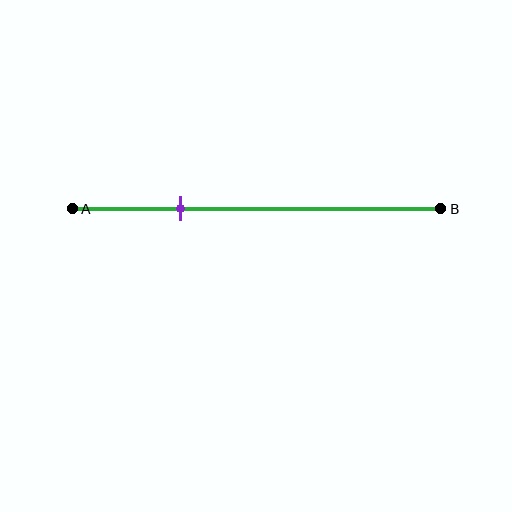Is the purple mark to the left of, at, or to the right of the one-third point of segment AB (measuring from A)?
The purple mark is to the left of the one-third point of segment AB.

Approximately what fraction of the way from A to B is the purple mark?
The purple mark is approximately 30% of the way from A to B.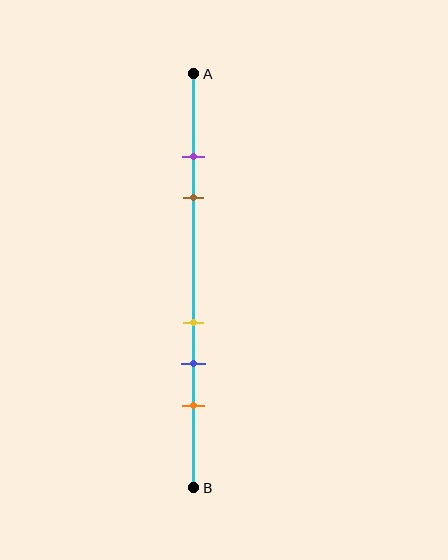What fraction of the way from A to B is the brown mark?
The brown mark is approximately 30% (0.3) of the way from A to B.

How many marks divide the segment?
There are 5 marks dividing the segment.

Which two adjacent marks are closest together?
The purple and brown marks are the closest adjacent pair.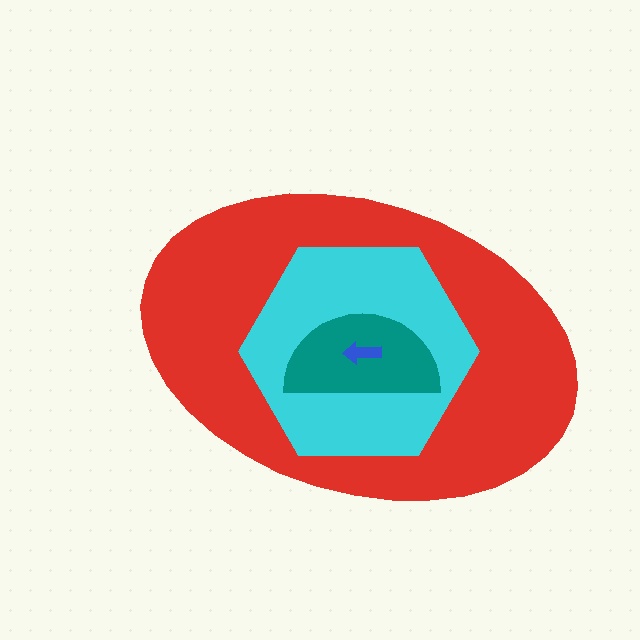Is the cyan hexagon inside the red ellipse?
Yes.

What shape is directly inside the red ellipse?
The cyan hexagon.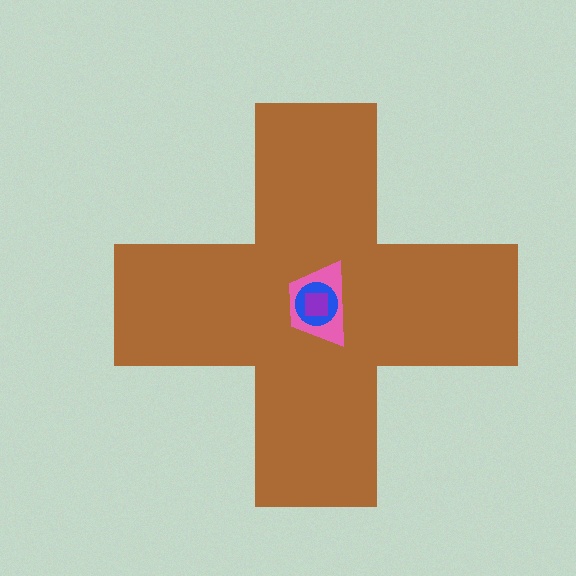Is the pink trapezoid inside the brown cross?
Yes.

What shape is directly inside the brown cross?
The pink trapezoid.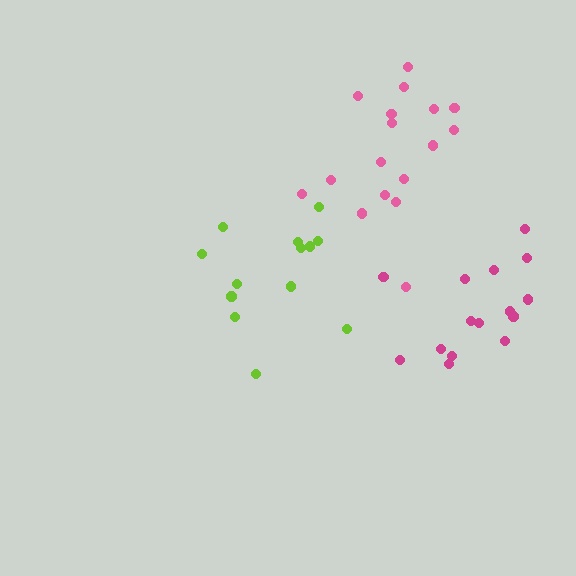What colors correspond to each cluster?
The clusters are colored: lime, pink, magenta.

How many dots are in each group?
Group 1: 13 dots, Group 2: 17 dots, Group 3: 15 dots (45 total).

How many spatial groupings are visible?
There are 3 spatial groupings.